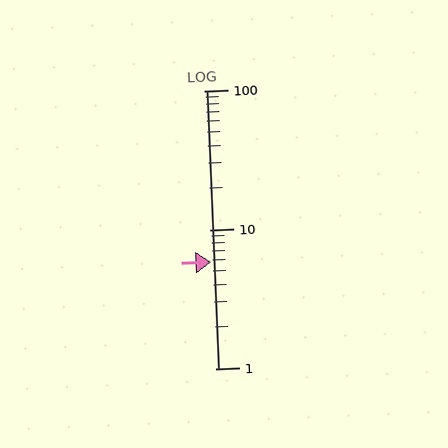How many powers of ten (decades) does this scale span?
The scale spans 2 decades, from 1 to 100.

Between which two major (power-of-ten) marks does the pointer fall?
The pointer is between 1 and 10.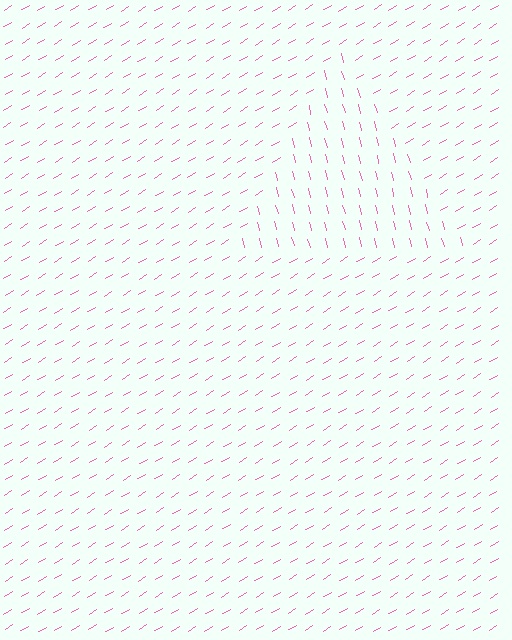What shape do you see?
I see a triangle.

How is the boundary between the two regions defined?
The boundary is defined purely by a change in line orientation (approximately 73 degrees difference). All lines are the same color and thickness.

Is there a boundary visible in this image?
Yes, there is a texture boundary formed by a change in line orientation.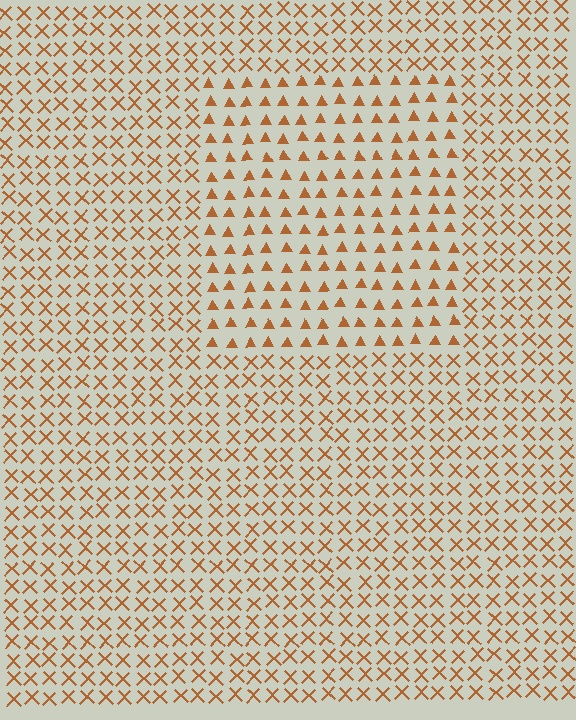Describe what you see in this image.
The image is filled with small brown elements arranged in a uniform grid. A rectangle-shaped region contains triangles, while the surrounding area contains X marks. The boundary is defined purely by the change in element shape.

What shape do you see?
I see a rectangle.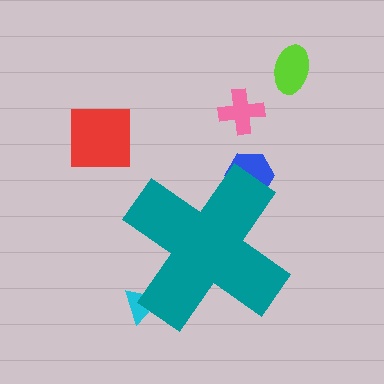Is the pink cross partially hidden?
No, the pink cross is fully visible.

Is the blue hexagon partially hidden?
Yes, the blue hexagon is partially hidden behind the teal cross.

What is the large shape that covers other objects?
A teal cross.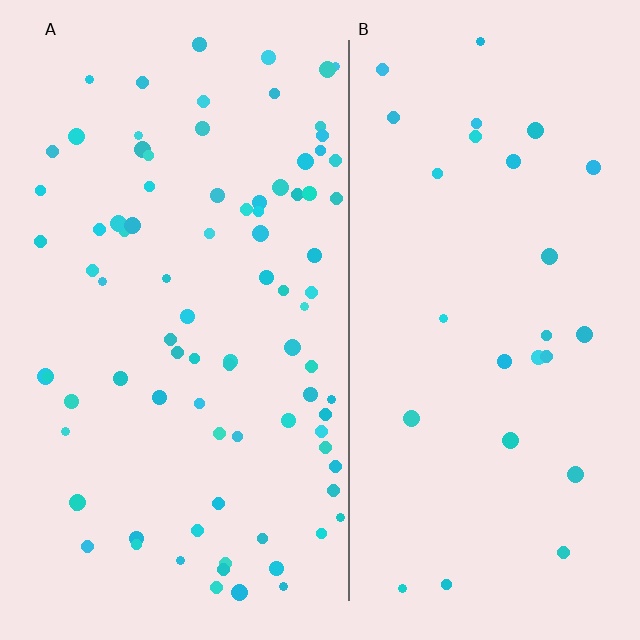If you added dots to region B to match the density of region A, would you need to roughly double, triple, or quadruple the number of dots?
Approximately triple.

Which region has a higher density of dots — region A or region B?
A (the left).